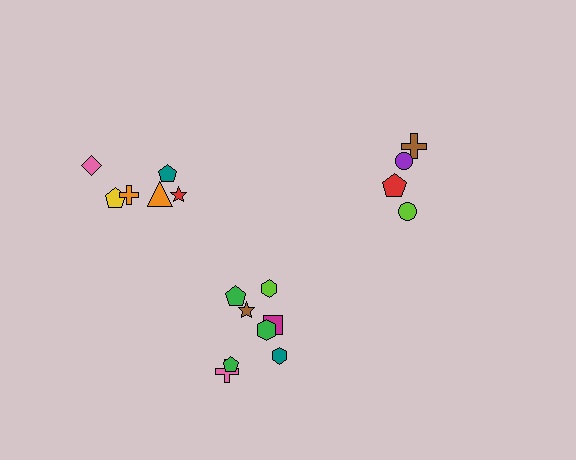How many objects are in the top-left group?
There are 6 objects.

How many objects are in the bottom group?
There are 8 objects.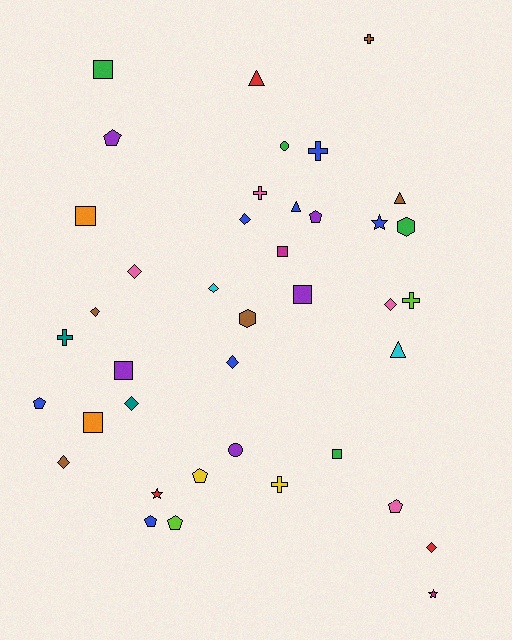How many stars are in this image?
There are 3 stars.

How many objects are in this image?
There are 40 objects.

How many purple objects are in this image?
There are 5 purple objects.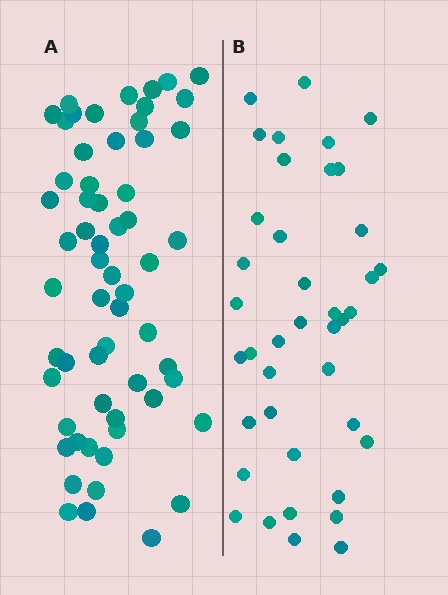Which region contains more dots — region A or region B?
Region A (the left region) has more dots.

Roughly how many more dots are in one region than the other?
Region A has approximately 20 more dots than region B.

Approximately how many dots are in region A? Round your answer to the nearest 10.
About 60 dots.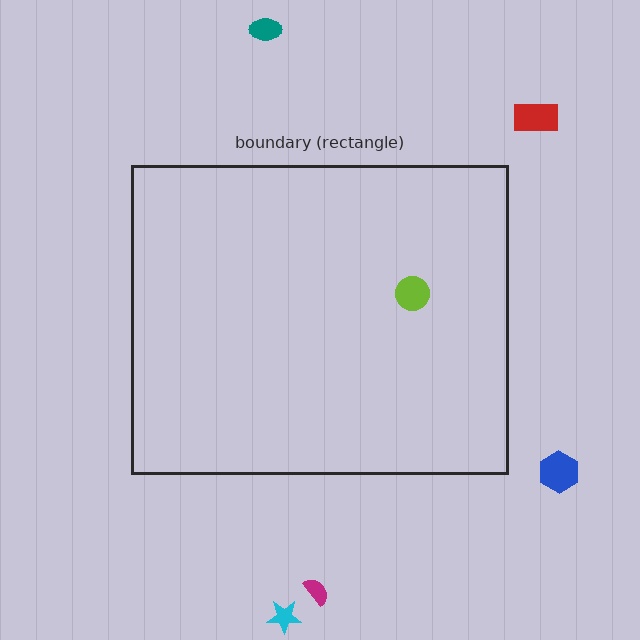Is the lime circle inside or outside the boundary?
Inside.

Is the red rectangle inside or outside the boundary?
Outside.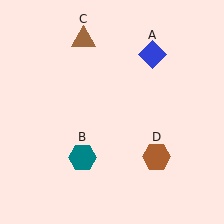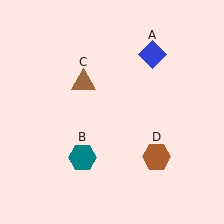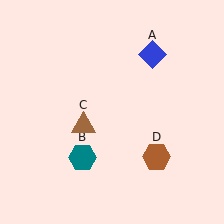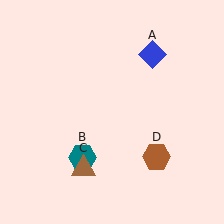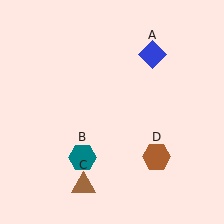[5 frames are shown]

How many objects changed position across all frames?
1 object changed position: brown triangle (object C).